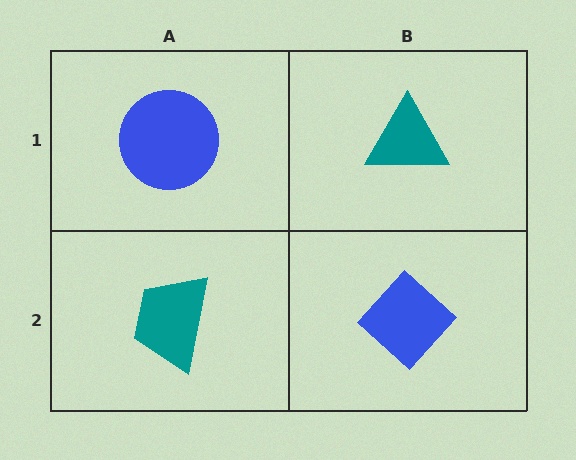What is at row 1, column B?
A teal triangle.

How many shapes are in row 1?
2 shapes.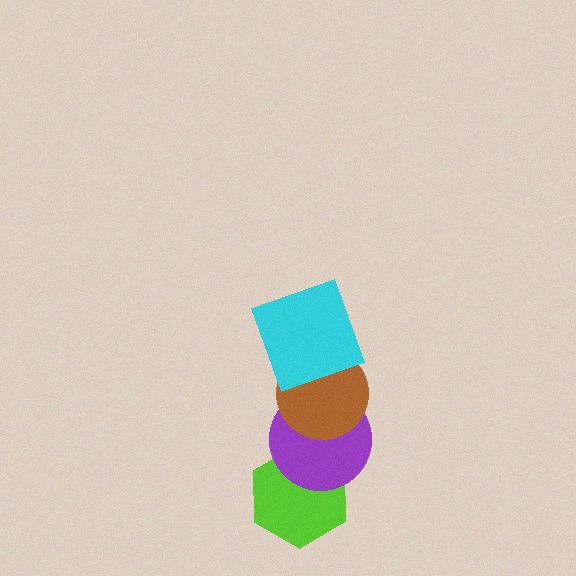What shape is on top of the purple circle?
The brown circle is on top of the purple circle.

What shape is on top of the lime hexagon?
The purple circle is on top of the lime hexagon.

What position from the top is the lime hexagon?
The lime hexagon is 4th from the top.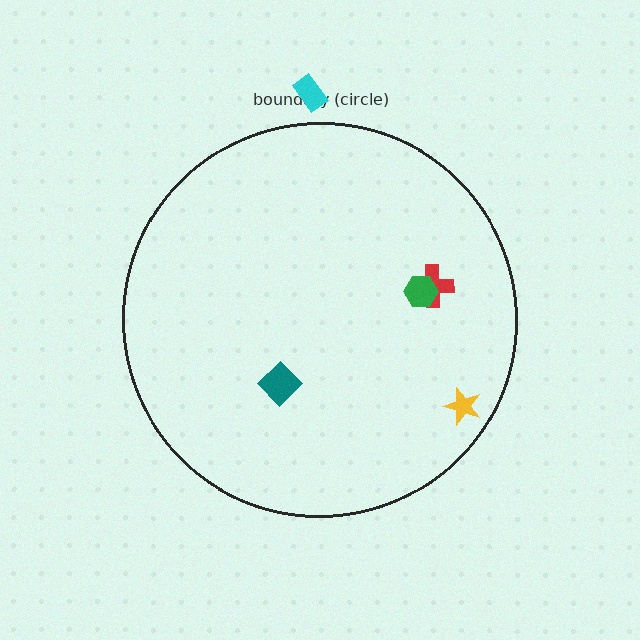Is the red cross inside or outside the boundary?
Inside.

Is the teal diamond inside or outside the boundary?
Inside.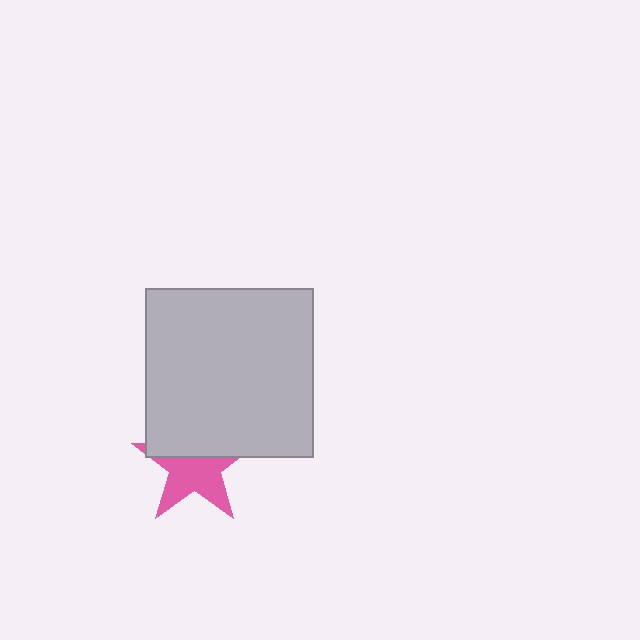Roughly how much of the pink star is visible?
About half of it is visible (roughly 58%).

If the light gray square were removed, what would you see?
You would see the complete pink star.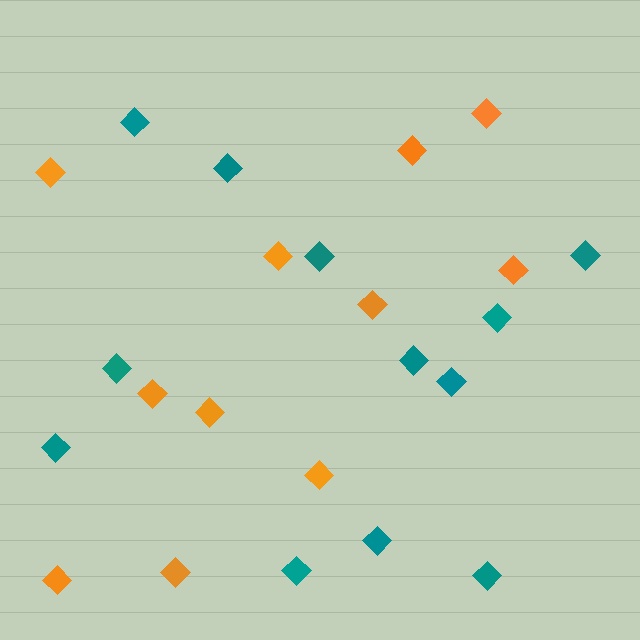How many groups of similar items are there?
There are 2 groups: one group of teal diamonds (12) and one group of orange diamonds (11).